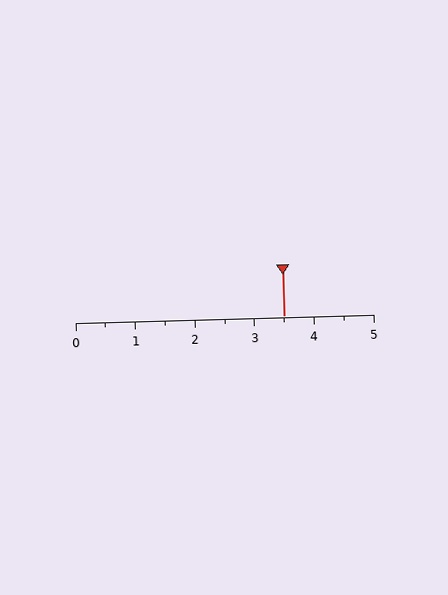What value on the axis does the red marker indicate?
The marker indicates approximately 3.5.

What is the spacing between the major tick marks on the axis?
The major ticks are spaced 1 apart.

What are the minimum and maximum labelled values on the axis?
The axis runs from 0 to 5.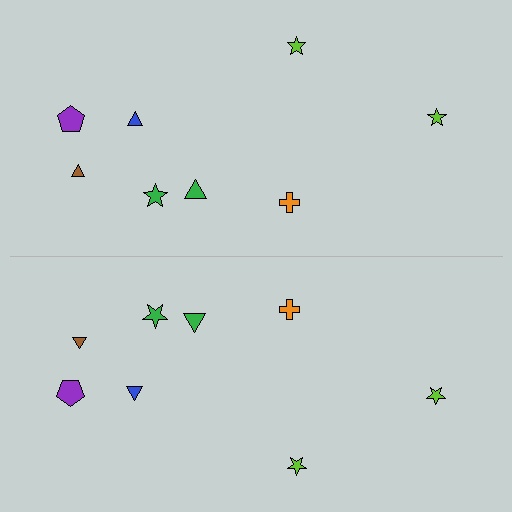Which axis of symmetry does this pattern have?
The pattern has a horizontal axis of symmetry running through the center of the image.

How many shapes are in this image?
There are 16 shapes in this image.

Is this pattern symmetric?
Yes, this pattern has bilateral (reflection) symmetry.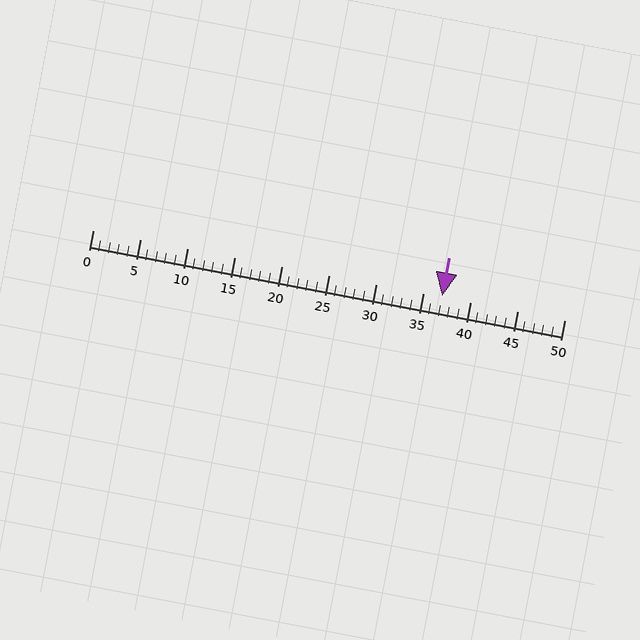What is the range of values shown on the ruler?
The ruler shows values from 0 to 50.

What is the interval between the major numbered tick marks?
The major tick marks are spaced 5 units apart.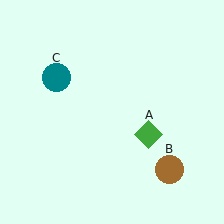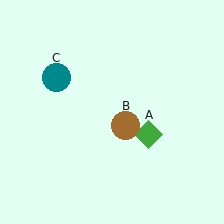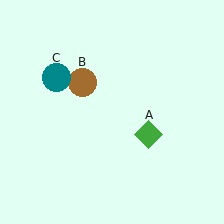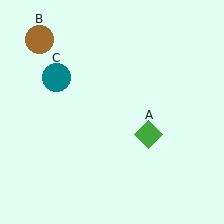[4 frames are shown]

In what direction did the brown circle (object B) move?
The brown circle (object B) moved up and to the left.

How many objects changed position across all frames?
1 object changed position: brown circle (object B).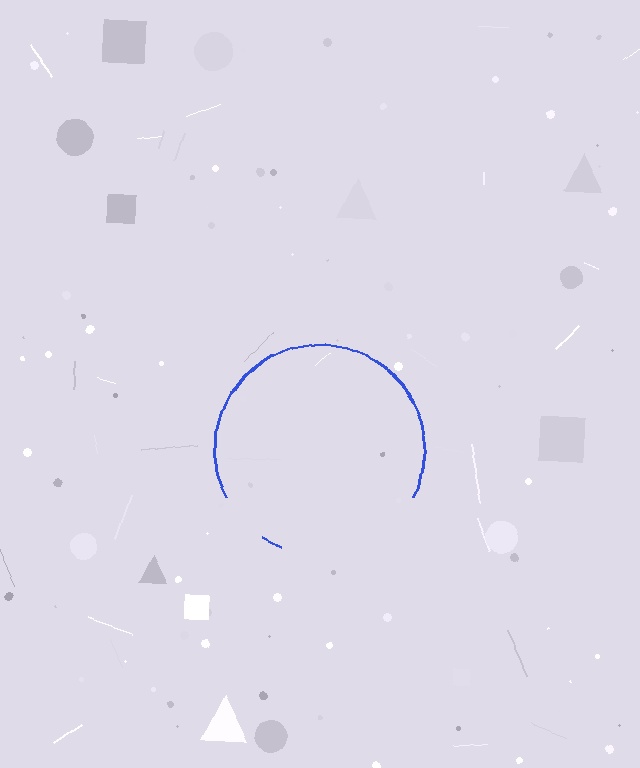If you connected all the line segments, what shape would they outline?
They would outline a circle.